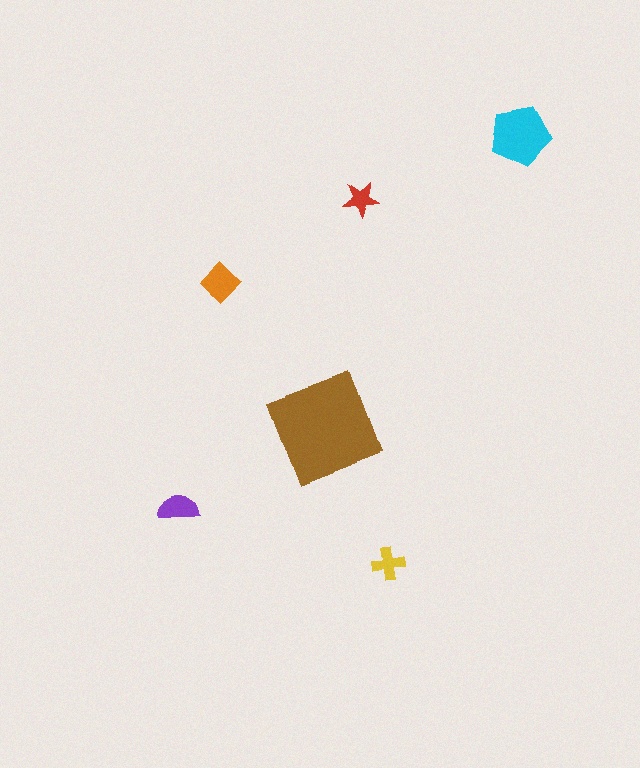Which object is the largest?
The brown square.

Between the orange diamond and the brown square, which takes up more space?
The brown square.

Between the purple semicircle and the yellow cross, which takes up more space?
The purple semicircle.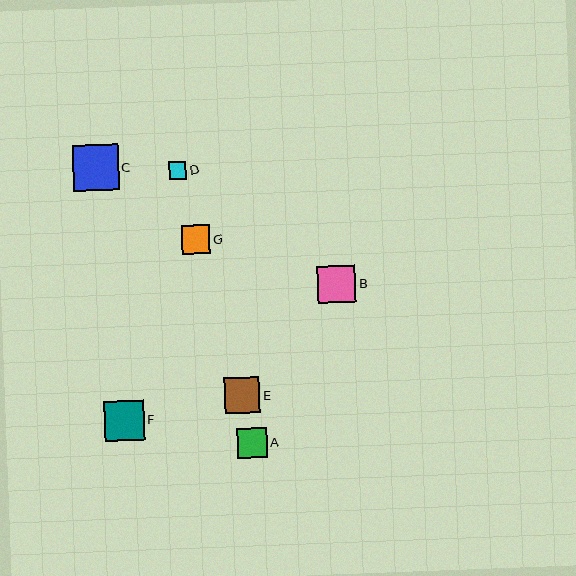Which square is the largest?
Square C is the largest with a size of approximately 46 pixels.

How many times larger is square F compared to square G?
Square F is approximately 1.4 times the size of square G.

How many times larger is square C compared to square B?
Square C is approximately 1.2 times the size of square B.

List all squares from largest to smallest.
From largest to smallest: C, F, B, E, A, G, D.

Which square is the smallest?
Square D is the smallest with a size of approximately 17 pixels.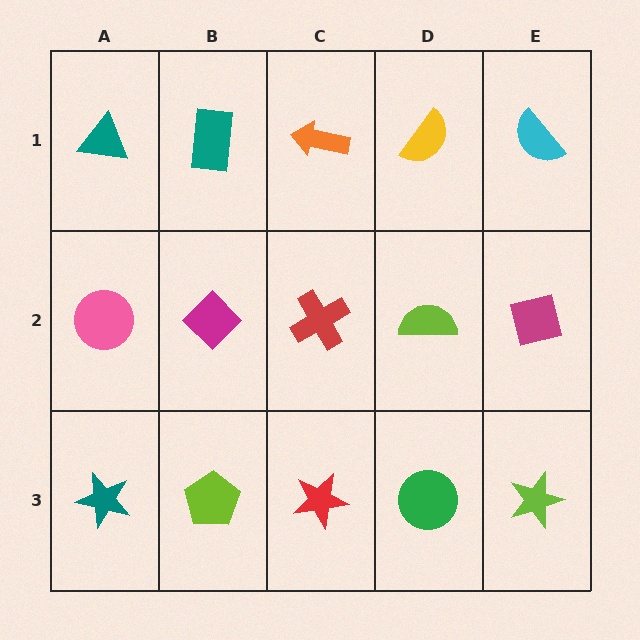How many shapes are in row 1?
5 shapes.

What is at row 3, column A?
A teal star.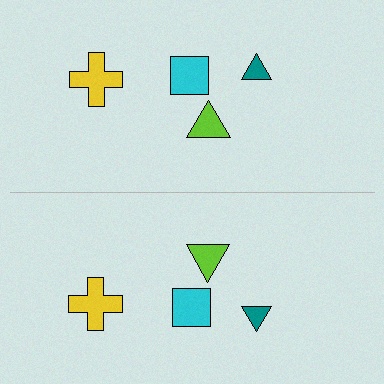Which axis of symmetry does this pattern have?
The pattern has a horizontal axis of symmetry running through the center of the image.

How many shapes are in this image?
There are 8 shapes in this image.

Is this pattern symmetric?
Yes, this pattern has bilateral (reflection) symmetry.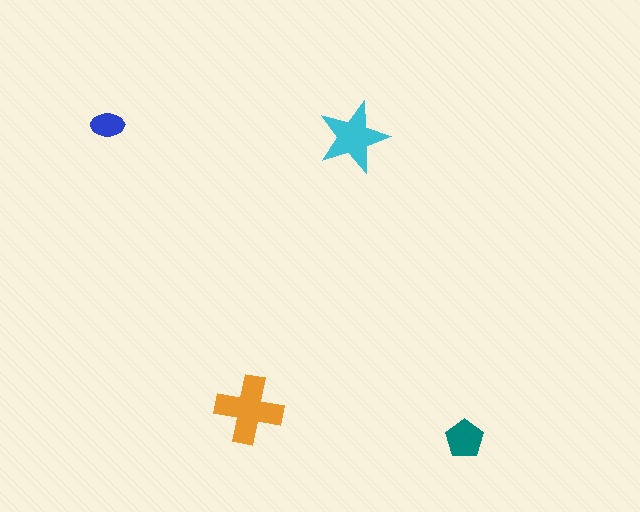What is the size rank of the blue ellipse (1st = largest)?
4th.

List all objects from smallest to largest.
The blue ellipse, the teal pentagon, the cyan star, the orange cross.